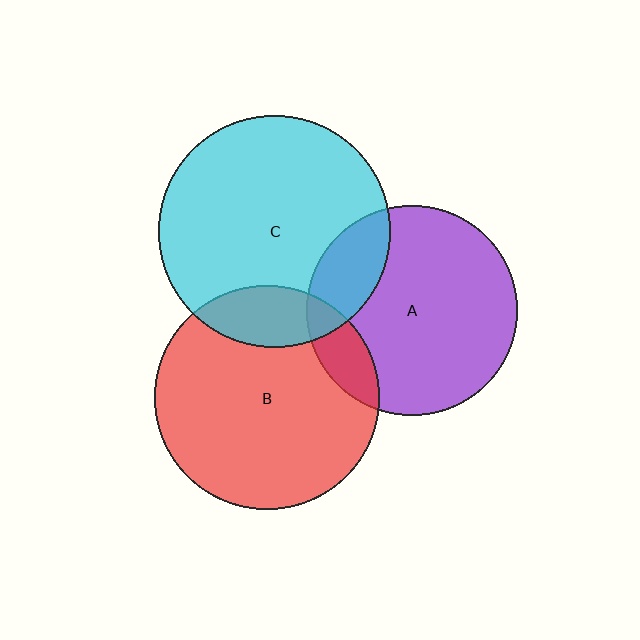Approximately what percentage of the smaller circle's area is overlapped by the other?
Approximately 20%.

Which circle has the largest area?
Circle C (cyan).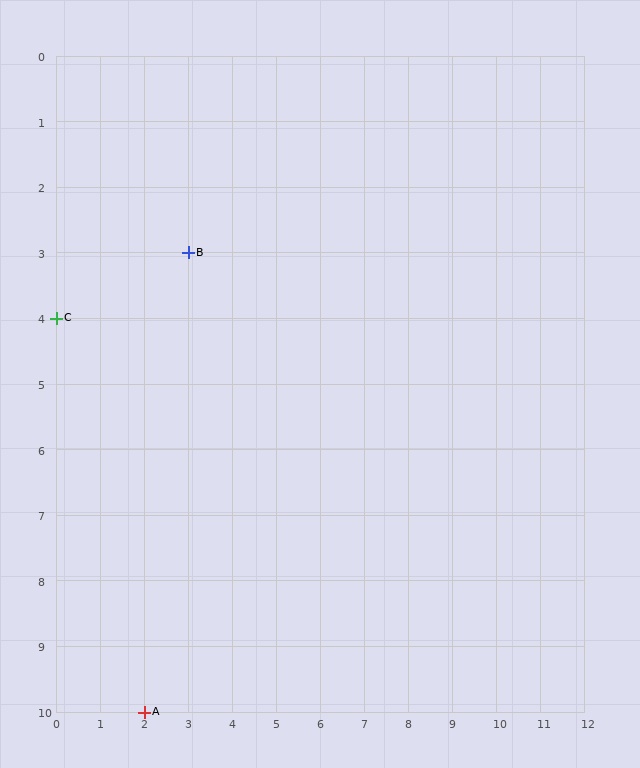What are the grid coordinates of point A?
Point A is at grid coordinates (2, 10).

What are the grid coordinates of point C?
Point C is at grid coordinates (0, 4).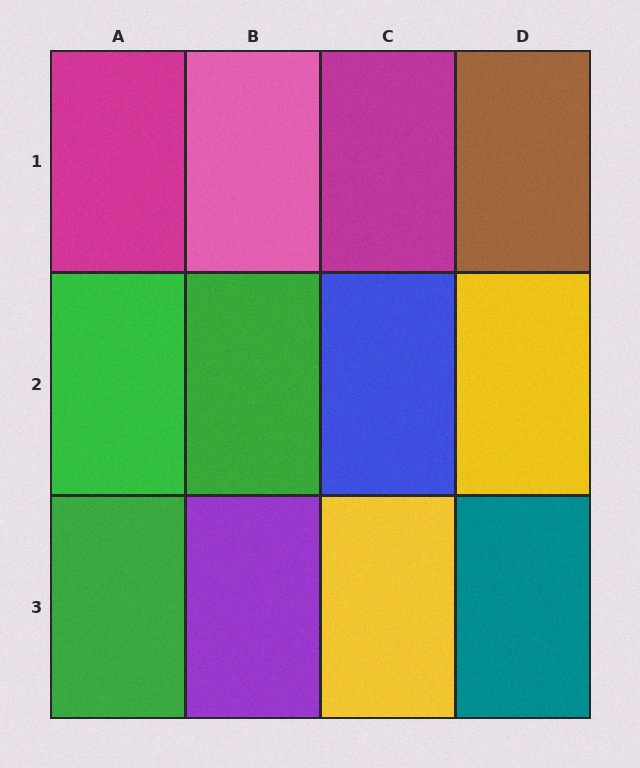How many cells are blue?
1 cell is blue.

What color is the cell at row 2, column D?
Yellow.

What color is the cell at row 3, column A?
Green.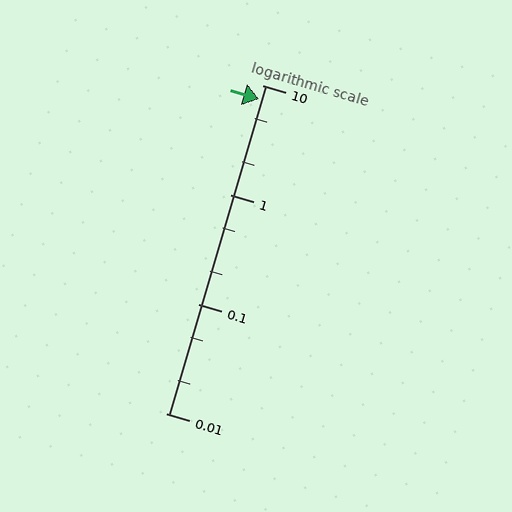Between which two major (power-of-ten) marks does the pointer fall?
The pointer is between 1 and 10.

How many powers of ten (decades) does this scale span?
The scale spans 3 decades, from 0.01 to 10.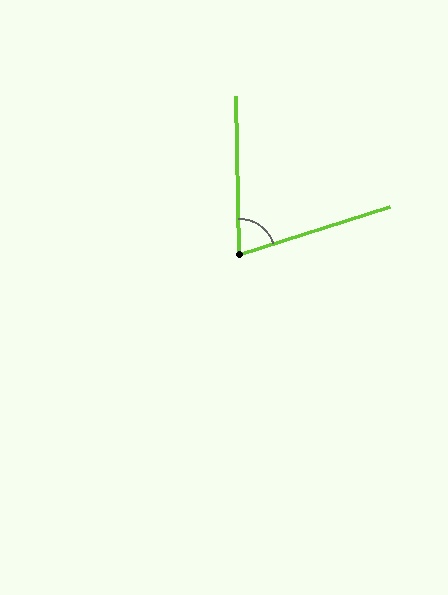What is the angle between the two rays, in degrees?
Approximately 73 degrees.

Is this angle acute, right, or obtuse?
It is acute.